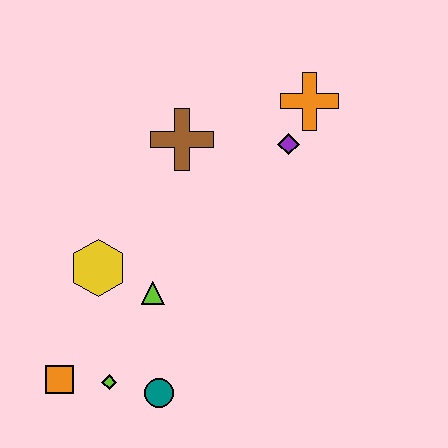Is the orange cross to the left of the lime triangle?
No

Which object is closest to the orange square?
The lime diamond is closest to the orange square.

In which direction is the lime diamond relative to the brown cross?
The lime diamond is below the brown cross.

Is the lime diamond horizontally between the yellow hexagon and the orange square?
No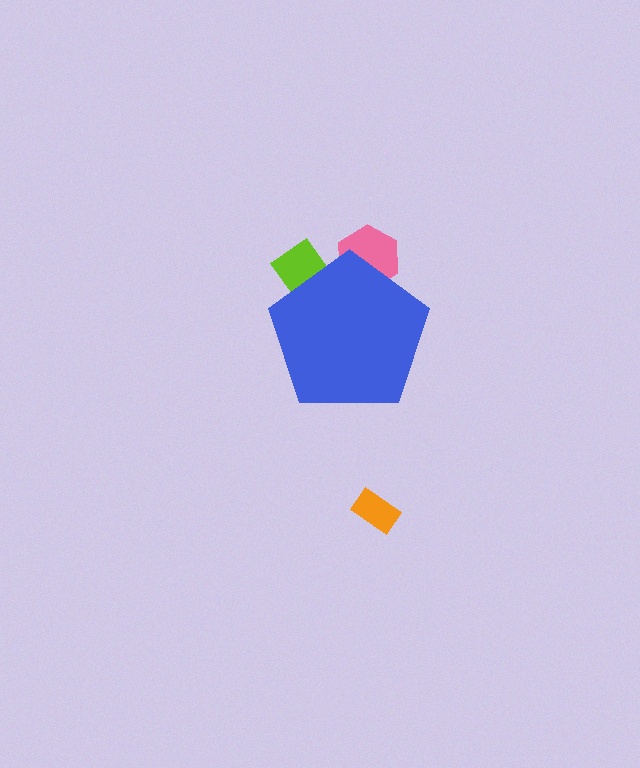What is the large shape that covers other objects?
A blue pentagon.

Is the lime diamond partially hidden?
Yes, the lime diamond is partially hidden behind the blue pentagon.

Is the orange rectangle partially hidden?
No, the orange rectangle is fully visible.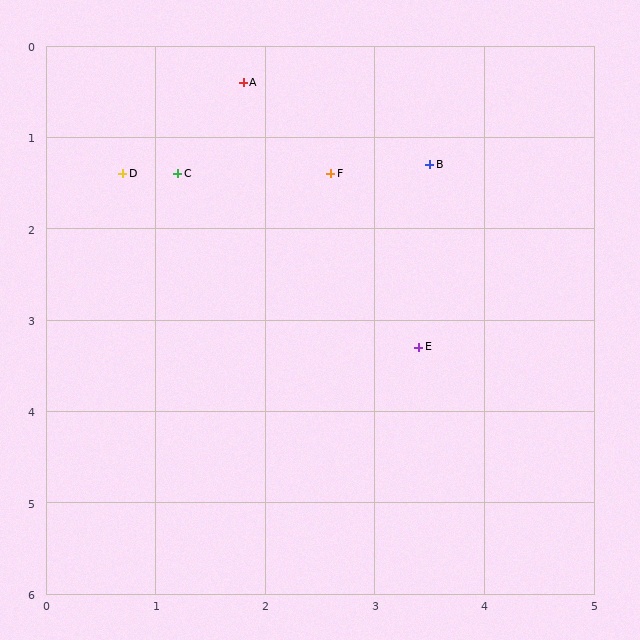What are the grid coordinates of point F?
Point F is at approximately (2.6, 1.4).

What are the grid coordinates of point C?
Point C is at approximately (1.2, 1.4).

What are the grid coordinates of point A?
Point A is at approximately (1.8, 0.4).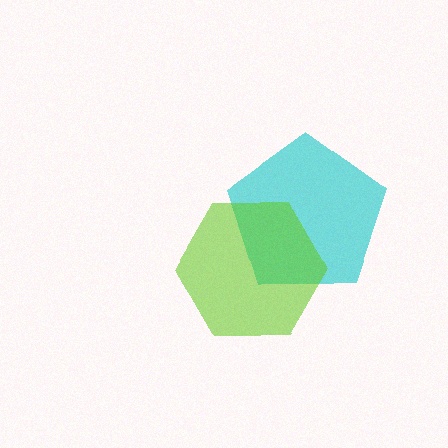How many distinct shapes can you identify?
There are 2 distinct shapes: a cyan pentagon, a lime hexagon.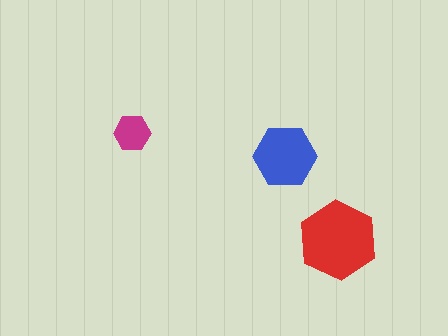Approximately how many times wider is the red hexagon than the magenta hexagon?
About 2 times wider.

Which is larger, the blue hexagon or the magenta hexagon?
The blue one.